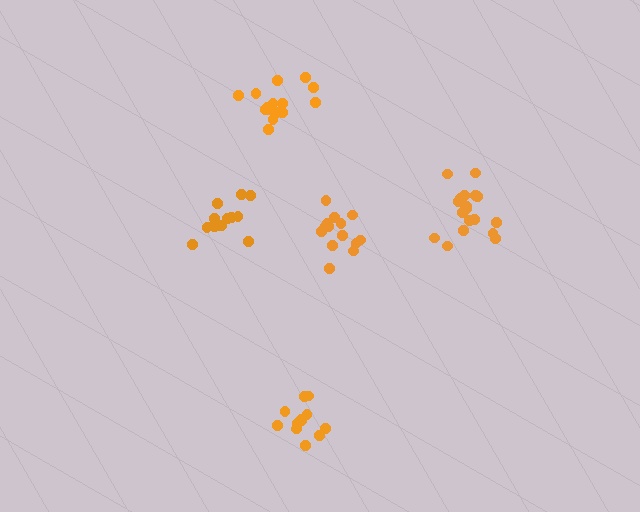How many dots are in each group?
Group 1: 18 dots, Group 2: 12 dots, Group 3: 14 dots, Group 4: 14 dots, Group 5: 15 dots (73 total).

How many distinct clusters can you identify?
There are 5 distinct clusters.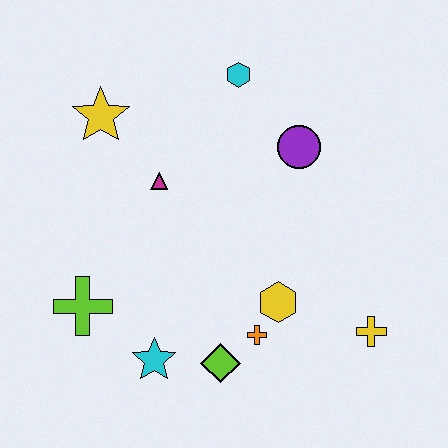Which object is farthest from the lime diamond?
The cyan hexagon is farthest from the lime diamond.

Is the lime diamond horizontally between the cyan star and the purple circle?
Yes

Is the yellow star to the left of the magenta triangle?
Yes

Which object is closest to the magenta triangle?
The yellow star is closest to the magenta triangle.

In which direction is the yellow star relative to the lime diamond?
The yellow star is above the lime diamond.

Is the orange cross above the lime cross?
No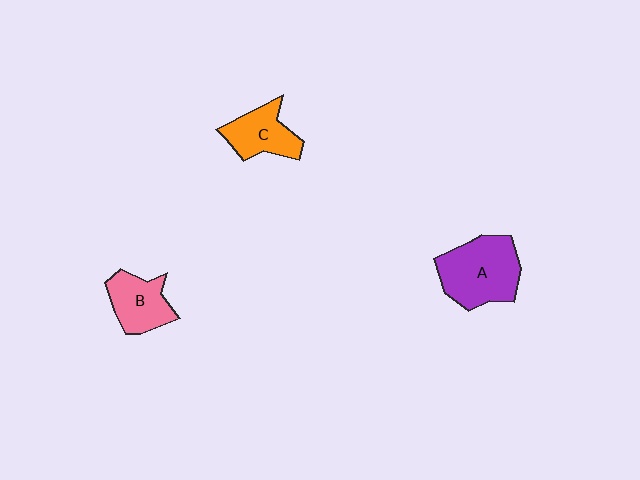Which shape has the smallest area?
Shape C (orange).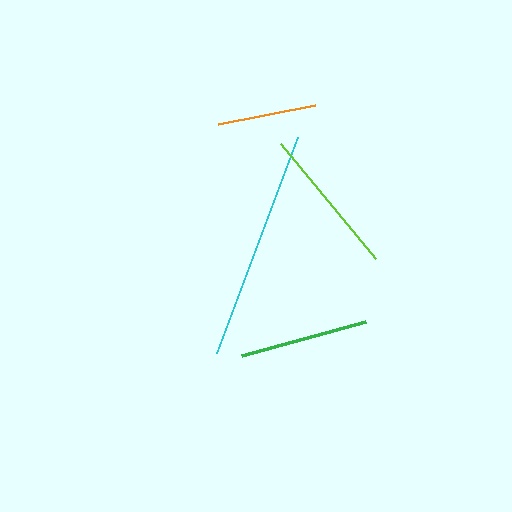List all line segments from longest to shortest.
From longest to shortest: cyan, lime, green, orange.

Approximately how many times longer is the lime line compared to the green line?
The lime line is approximately 1.2 times the length of the green line.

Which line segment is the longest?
The cyan line is the longest at approximately 230 pixels.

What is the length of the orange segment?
The orange segment is approximately 99 pixels long.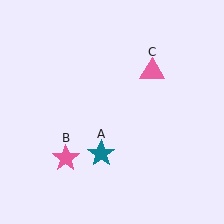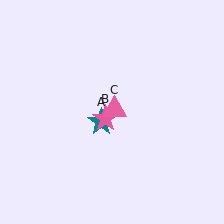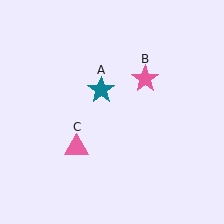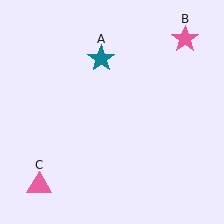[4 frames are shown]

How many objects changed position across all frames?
3 objects changed position: teal star (object A), pink star (object B), pink triangle (object C).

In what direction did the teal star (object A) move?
The teal star (object A) moved up.